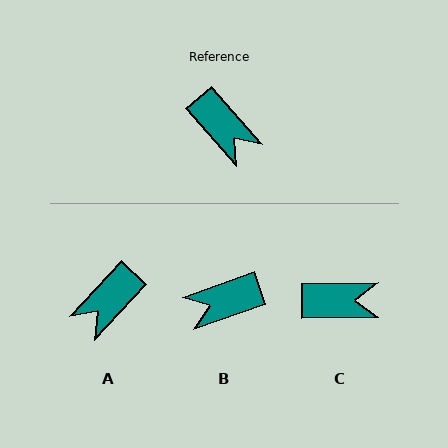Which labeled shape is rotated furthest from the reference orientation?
B, about 112 degrees away.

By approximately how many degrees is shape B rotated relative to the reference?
Approximately 112 degrees clockwise.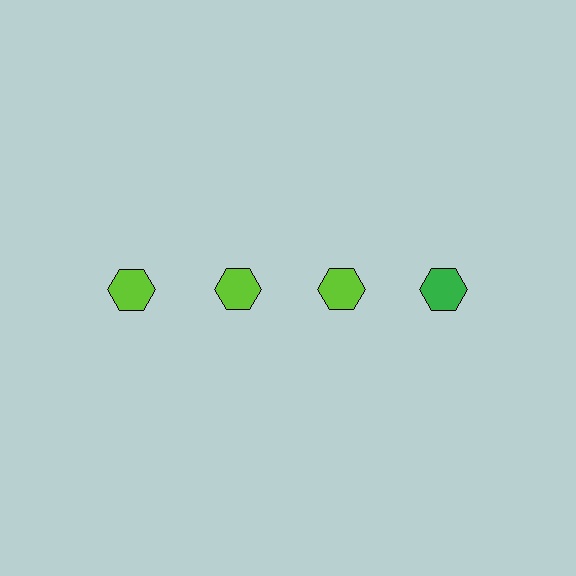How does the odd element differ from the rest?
It has a different color: green instead of lime.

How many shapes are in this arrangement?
There are 4 shapes arranged in a grid pattern.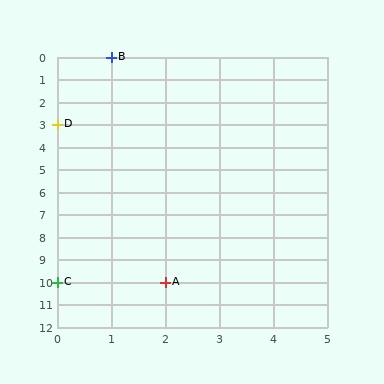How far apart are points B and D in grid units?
Points B and D are 1 column and 3 rows apart (about 3.2 grid units diagonally).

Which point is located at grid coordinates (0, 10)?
Point C is at (0, 10).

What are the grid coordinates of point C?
Point C is at grid coordinates (0, 10).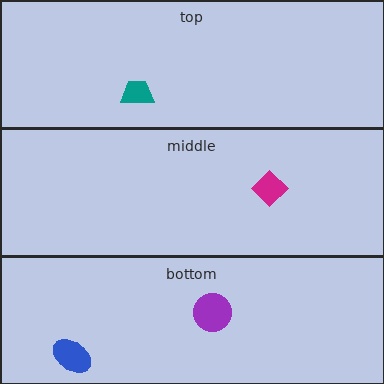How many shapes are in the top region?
1.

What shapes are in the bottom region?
The purple circle, the blue ellipse.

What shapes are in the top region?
The teal trapezoid.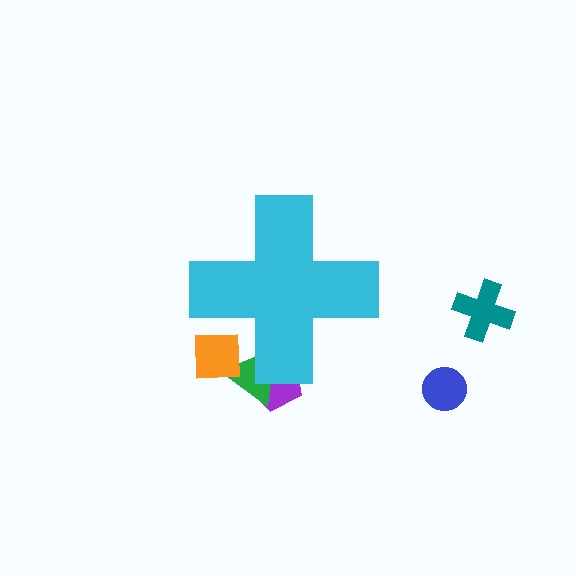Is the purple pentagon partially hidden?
Yes, the purple pentagon is partially hidden behind the cyan cross.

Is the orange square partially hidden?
Yes, the orange square is partially hidden behind the cyan cross.